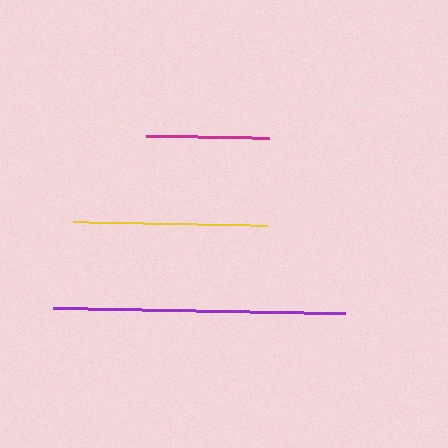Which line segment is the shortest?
The magenta line is the shortest at approximately 123 pixels.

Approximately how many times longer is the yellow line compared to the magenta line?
The yellow line is approximately 1.6 times the length of the magenta line.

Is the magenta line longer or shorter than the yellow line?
The yellow line is longer than the magenta line.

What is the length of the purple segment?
The purple segment is approximately 292 pixels long.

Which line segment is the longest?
The purple line is the longest at approximately 292 pixels.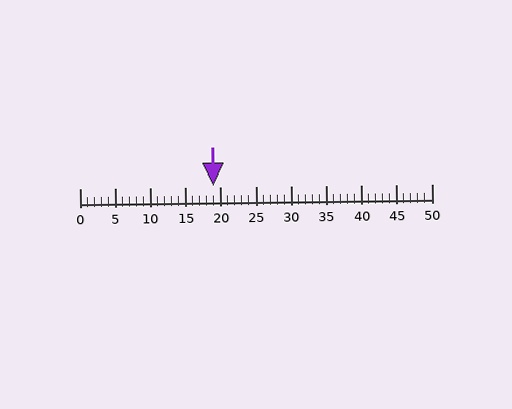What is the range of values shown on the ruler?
The ruler shows values from 0 to 50.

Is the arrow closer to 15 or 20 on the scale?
The arrow is closer to 20.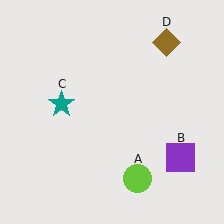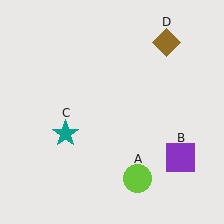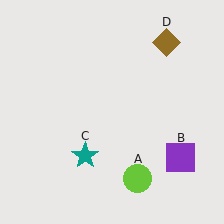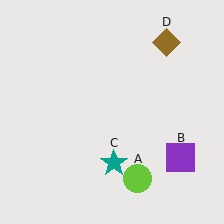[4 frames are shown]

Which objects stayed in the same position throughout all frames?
Lime circle (object A) and purple square (object B) and brown diamond (object D) remained stationary.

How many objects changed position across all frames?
1 object changed position: teal star (object C).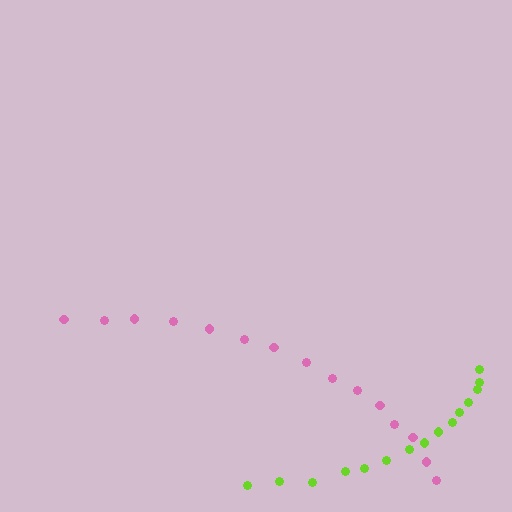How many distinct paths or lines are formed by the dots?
There are 2 distinct paths.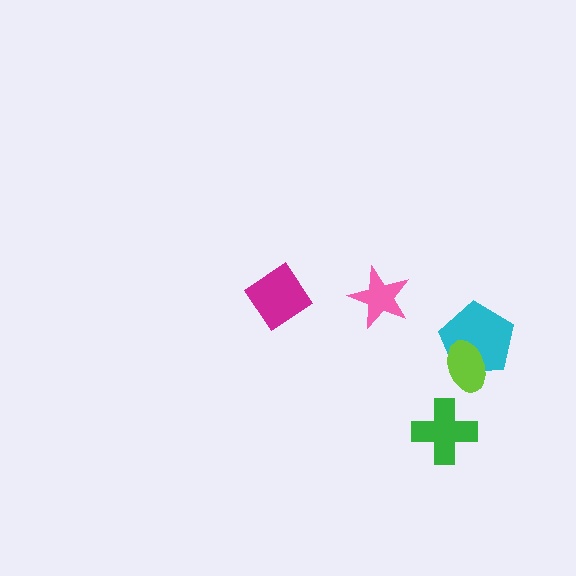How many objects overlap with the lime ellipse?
1 object overlaps with the lime ellipse.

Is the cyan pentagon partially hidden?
Yes, it is partially covered by another shape.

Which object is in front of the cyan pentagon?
The lime ellipse is in front of the cyan pentagon.